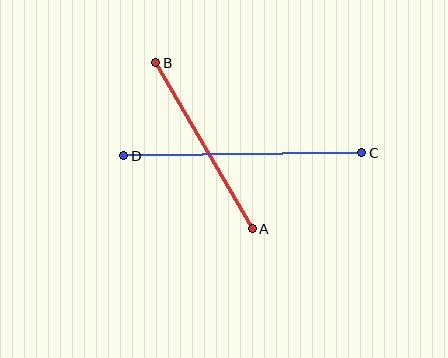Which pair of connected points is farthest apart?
Points C and D are farthest apart.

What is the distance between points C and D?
The distance is approximately 238 pixels.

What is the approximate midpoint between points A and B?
The midpoint is at approximately (204, 146) pixels.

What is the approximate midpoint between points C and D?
The midpoint is at approximately (243, 154) pixels.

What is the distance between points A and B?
The distance is approximately 192 pixels.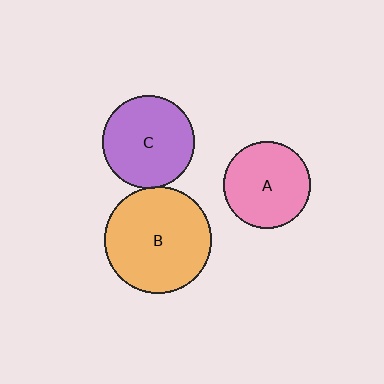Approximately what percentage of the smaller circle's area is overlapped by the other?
Approximately 5%.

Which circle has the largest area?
Circle B (orange).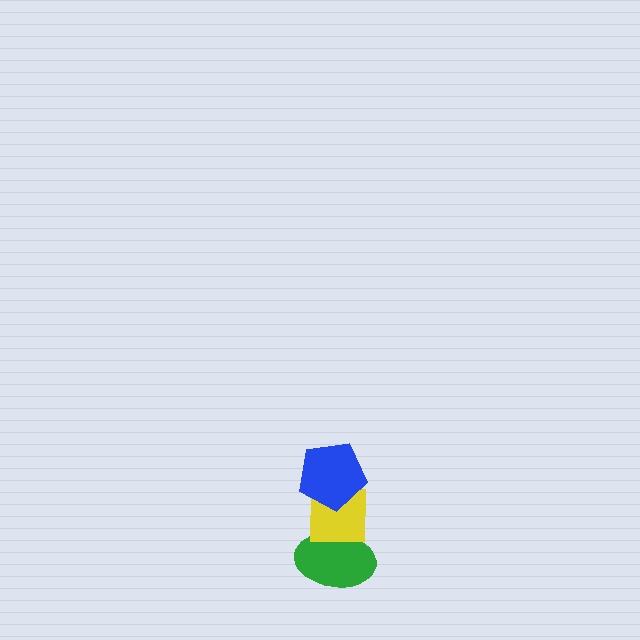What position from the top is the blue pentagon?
The blue pentagon is 1st from the top.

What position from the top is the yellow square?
The yellow square is 2nd from the top.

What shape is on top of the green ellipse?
The yellow square is on top of the green ellipse.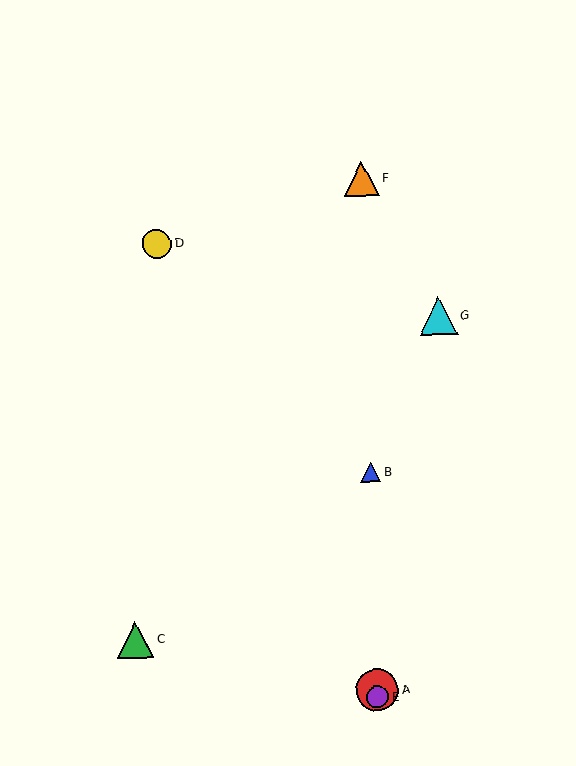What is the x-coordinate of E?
Object E is at x≈377.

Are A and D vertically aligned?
No, A is at x≈377 and D is at x≈157.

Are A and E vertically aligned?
Yes, both are at x≈377.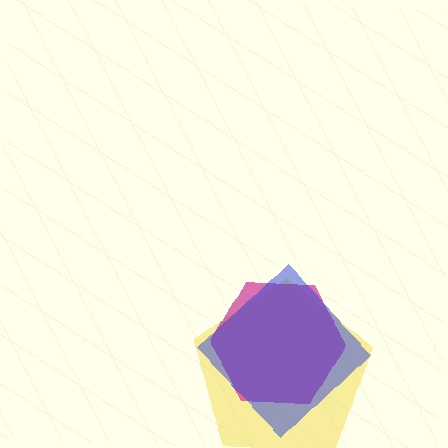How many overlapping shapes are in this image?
There are 3 overlapping shapes in the image.